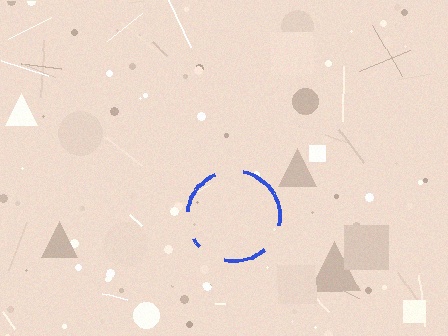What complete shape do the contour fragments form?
The contour fragments form a circle.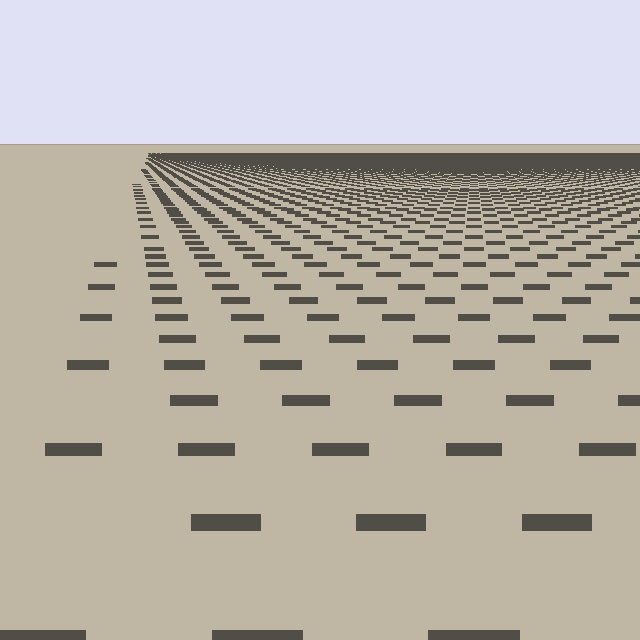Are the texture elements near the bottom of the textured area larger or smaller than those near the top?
Larger. Near the bottom, elements are closer to the viewer and appear at a bigger on-screen size.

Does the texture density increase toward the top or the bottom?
Density increases toward the top.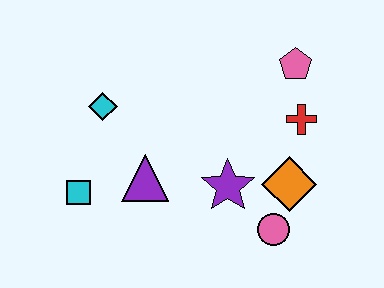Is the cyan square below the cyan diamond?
Yes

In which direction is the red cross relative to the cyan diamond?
The red cross is to the right of the cyan diamond.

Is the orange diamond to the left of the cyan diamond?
No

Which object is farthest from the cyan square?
The pink pentagon is farthest from the cyan square.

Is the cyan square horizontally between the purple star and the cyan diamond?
No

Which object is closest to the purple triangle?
The cyan square is closest to the purple triangle.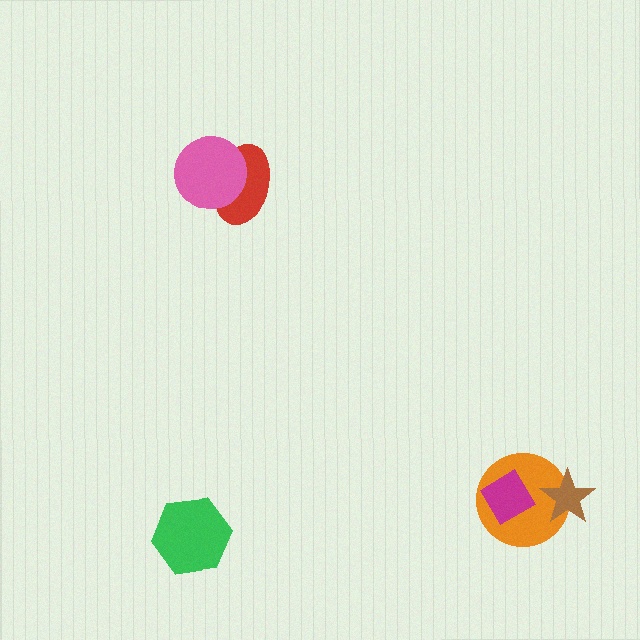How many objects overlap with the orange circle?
2 objects overlap with the orange circle.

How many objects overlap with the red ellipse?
1 object overlaps with the red ellipse.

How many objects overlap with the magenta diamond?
1 object overlaps with the magenta diamond.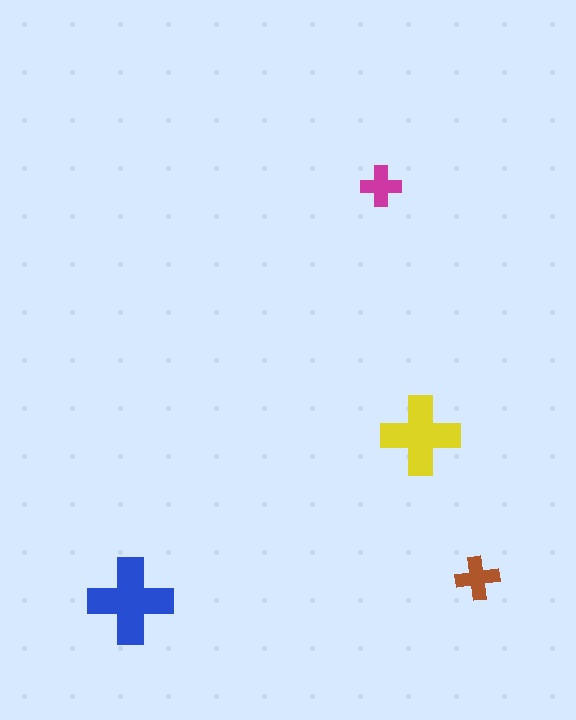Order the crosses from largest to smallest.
the blue one, the yellow one, the brown one, the magenta one.